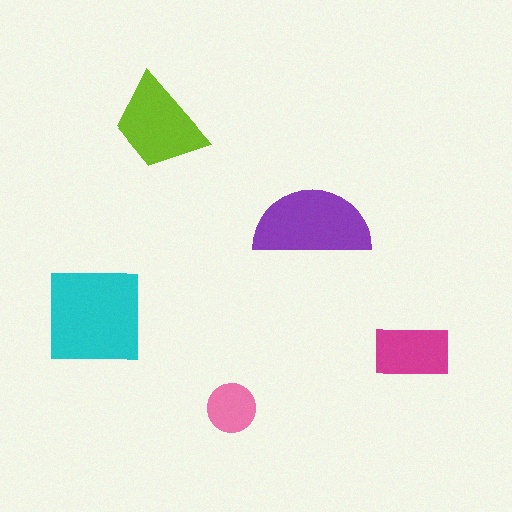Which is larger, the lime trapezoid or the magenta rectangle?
The lime trapezoid.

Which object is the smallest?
The pink circle.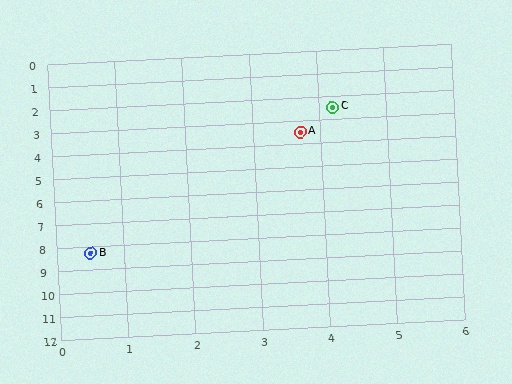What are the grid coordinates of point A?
Point A is at approximately (3.7, 3.5).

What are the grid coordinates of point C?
Point C is at approximately (4.2, 2.5).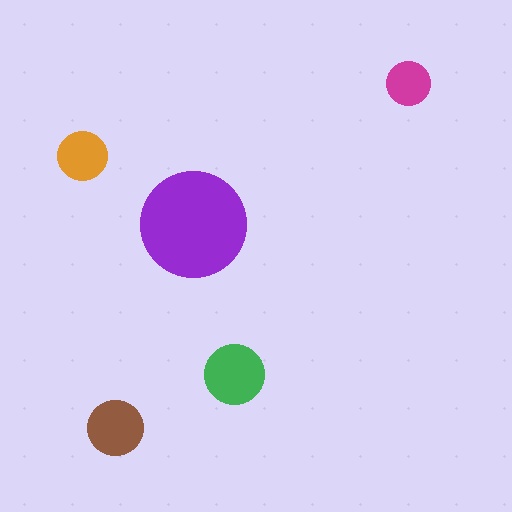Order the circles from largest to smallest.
the purple one, the green one, the brown one, the orange one, the magenta one.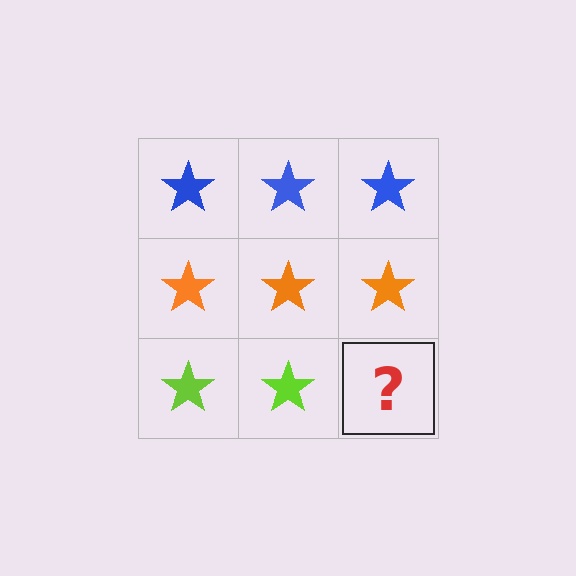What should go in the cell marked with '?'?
The missing cell should contain a lime star.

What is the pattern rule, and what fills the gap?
The rule is that each row has a consistent color. The gap should be filled with a lime star.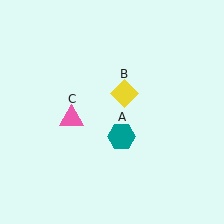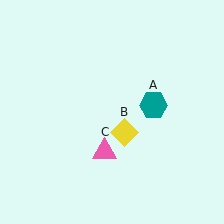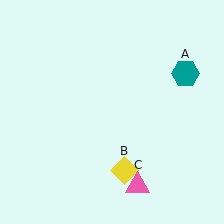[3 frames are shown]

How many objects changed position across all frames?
3 objects changed position: teal hexagon (object A), yellow diamond (object B), pink triangle (object C).